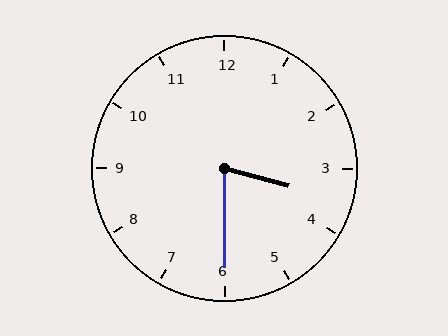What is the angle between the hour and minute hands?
Approximately 75 degrees.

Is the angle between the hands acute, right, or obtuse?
It is acute.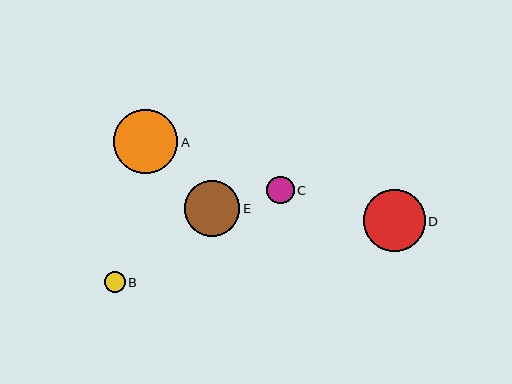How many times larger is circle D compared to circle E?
Circle D is approximately 1.1 times the size of circle E.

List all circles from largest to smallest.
From largest to smallest: A, D, E, C, B.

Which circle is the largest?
Circle A is the largest with a size of approximately 64 pixels.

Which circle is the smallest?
Circle B is the smallest with a size of approximately 21 pixels.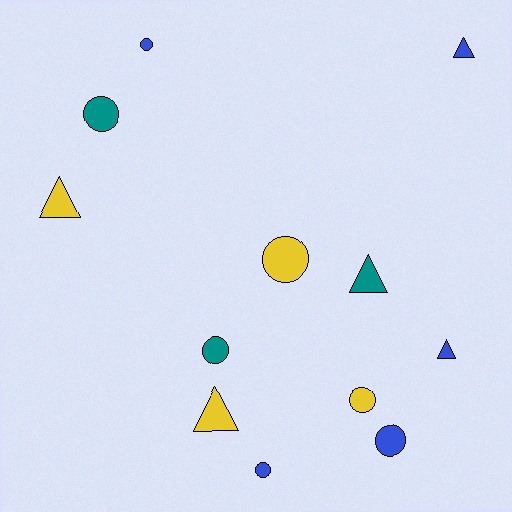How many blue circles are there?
There are 3 blue circles.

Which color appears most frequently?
Blue, with 5 objects.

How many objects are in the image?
There are 12 objects.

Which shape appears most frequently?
Circle, with 7 objects.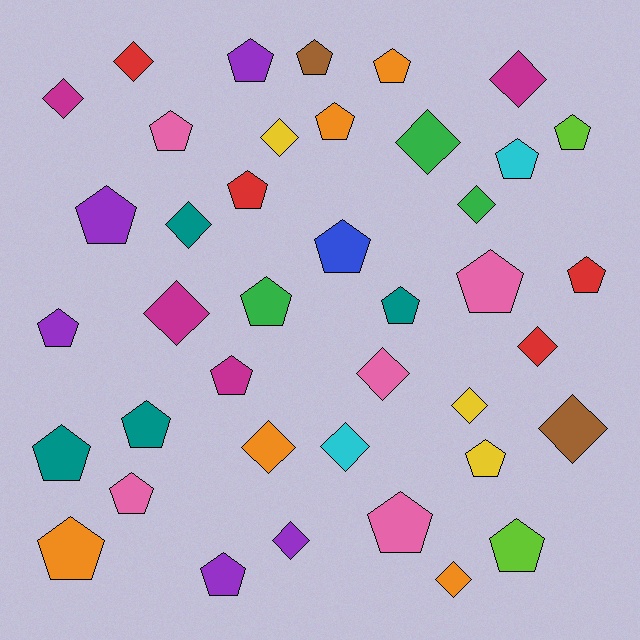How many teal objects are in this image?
There are 4 teal objects.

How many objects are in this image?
There are 40 objects.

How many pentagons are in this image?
There are 24 pentagons.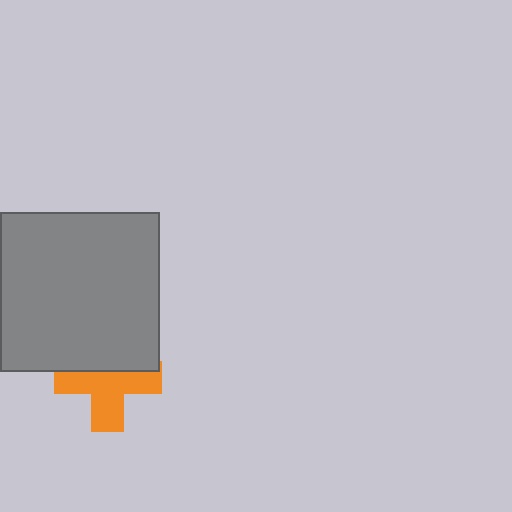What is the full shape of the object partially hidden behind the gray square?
The partially hidden object is an orange cross.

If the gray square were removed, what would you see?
You would see the complete orange cross.